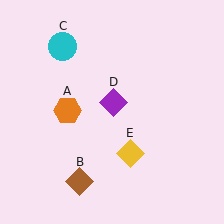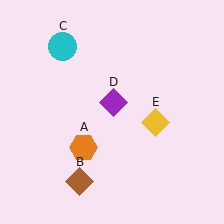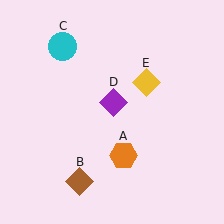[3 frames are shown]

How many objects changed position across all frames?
2 objects changed position: orange hexagon (object A), yellow diamond (object E).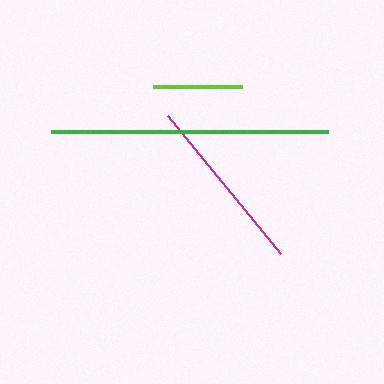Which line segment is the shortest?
The lime line is the shortest at approximately 89 pixels.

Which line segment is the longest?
The green line is the longest at approximately 277 pixels.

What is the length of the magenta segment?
The magenta segment is approximately 179 pixels long.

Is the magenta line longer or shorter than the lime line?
The magenta line is longer than the lime line.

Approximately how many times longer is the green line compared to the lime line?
The green line is approximately 3.1 times the length of the lime line.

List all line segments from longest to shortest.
From longest to shortest: green, magenta, lime.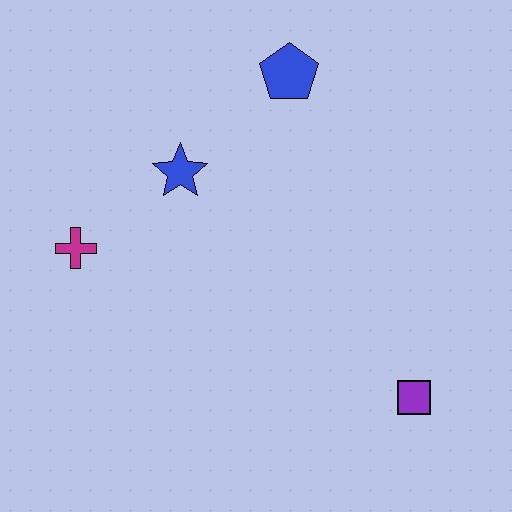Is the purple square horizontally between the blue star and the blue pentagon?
No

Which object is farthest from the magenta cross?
The purple square is farthest from the magenta cross.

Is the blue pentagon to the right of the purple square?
No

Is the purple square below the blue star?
Yes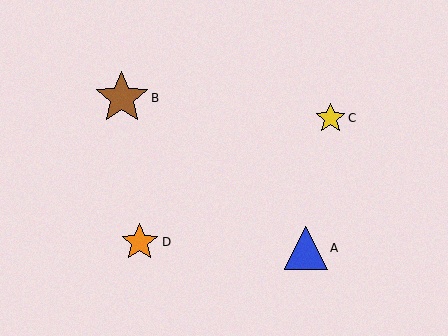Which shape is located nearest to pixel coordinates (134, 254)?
The orange star (labeled D) at (140, 242) is nearest to that location.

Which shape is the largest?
The brown star (labeled B) is the largest.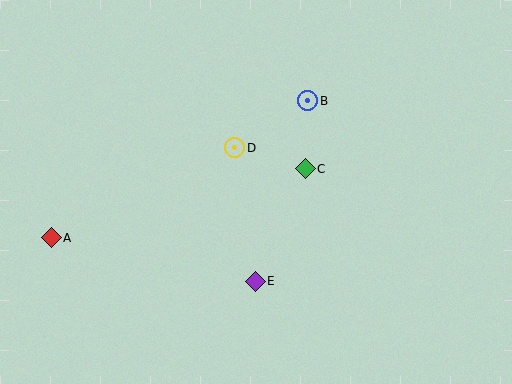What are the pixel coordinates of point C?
Point C is at (305, 169).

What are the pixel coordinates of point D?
Point D is at (235, 148).